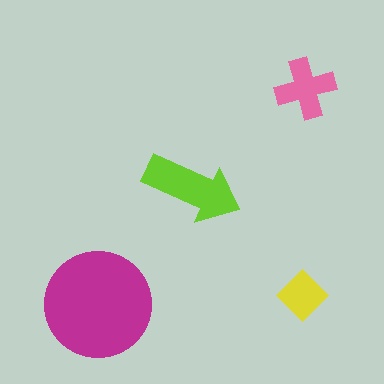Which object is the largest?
The magenta circle.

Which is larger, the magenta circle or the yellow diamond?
The magenta circle.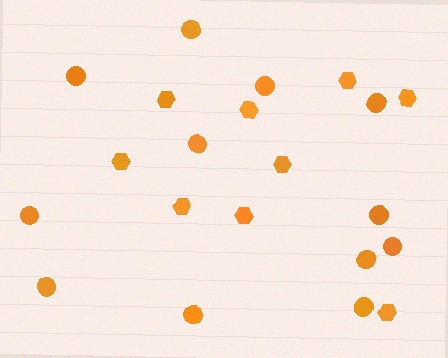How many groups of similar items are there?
There are 2 groups: one group of hexagons (9) and one group of circles (12).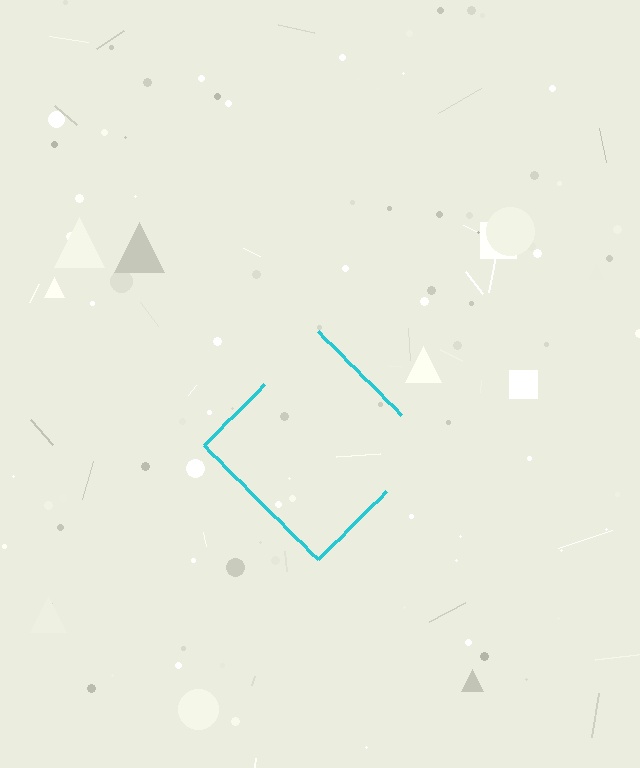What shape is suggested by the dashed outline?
The dashed outline suggests a diamond.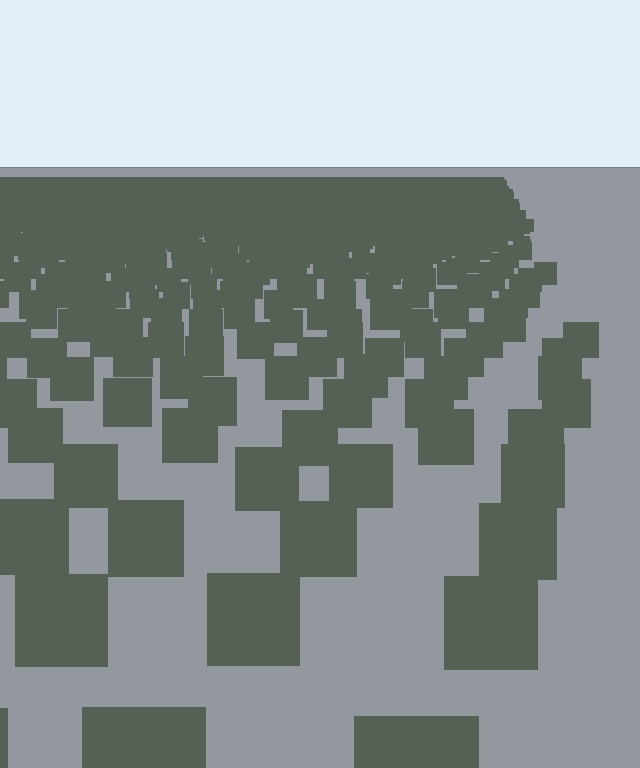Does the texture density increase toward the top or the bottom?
Density increases toward the top.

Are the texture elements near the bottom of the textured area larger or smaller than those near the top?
Larger. Near the bottom, elements are closer to the viewer and appear at a bigger on-screen size.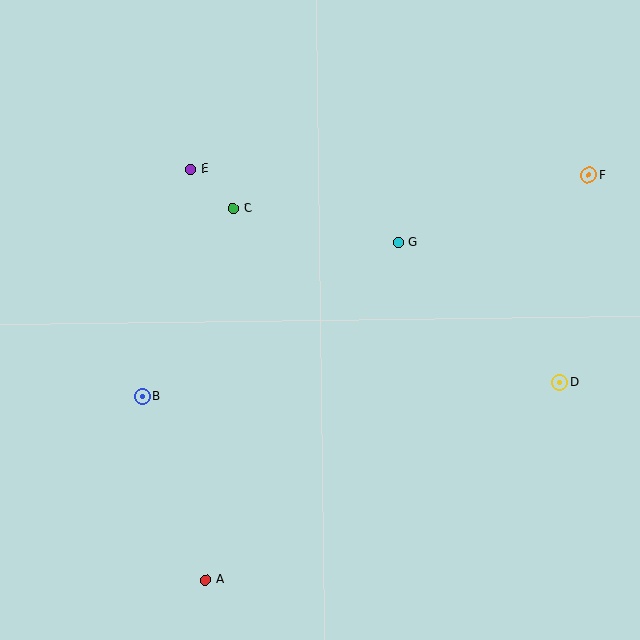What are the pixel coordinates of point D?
Point D is at (559, 382).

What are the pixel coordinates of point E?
Point E is at (191, 169).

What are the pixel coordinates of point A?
Point A is at (206, 580).